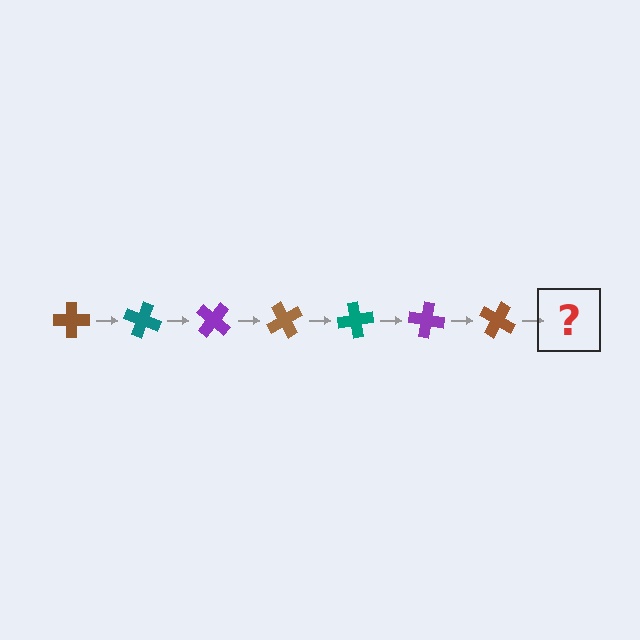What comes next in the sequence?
The next element should be a teal cross, rotated 140 degrees from the start.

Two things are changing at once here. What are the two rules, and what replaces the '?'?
The two rules are that it rotates 20 degrees each step and the color cycles through brown, teal, and purple. The '?' should be a teal cross, rotated 140 degrees from the start.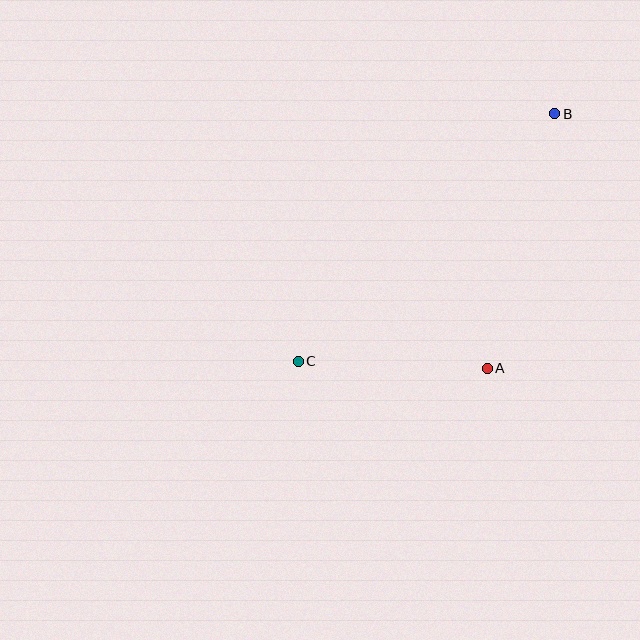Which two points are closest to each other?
Points A and C are closest to each other.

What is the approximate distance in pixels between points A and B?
The distance between A and B is approximately 263 pixels.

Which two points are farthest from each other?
Points B and C are farthest from each other.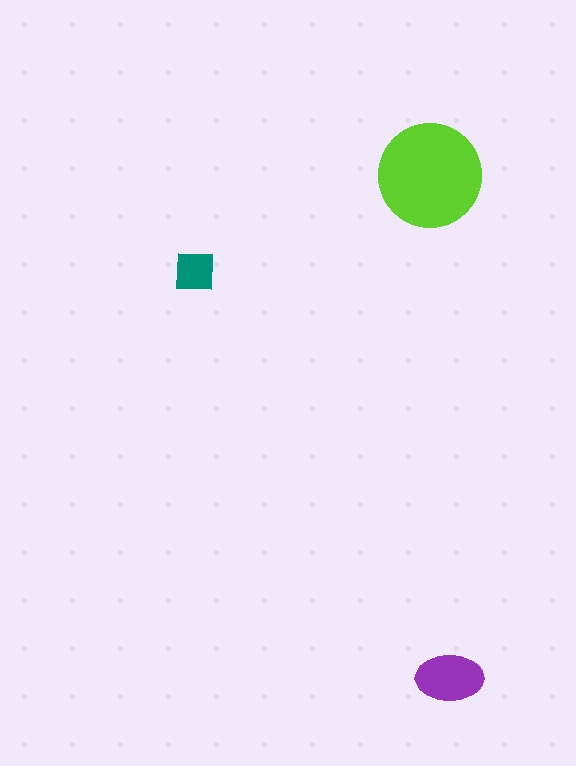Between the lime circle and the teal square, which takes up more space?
The lime circle.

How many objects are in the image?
There are 3 objects in the image.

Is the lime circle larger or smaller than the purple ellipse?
Larger.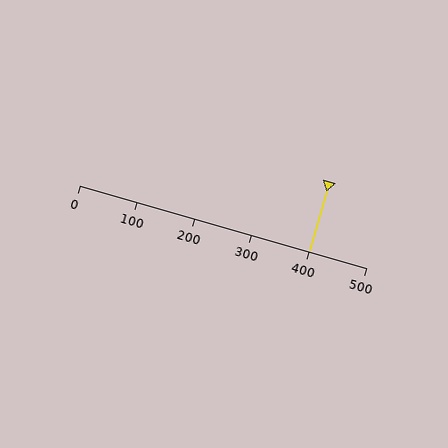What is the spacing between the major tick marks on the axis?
The major ticks are spaced 100 apart.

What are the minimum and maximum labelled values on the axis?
The axis runs from 0 to 500.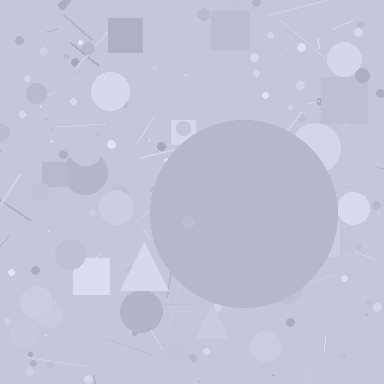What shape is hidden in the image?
A circle is hidden in the image.